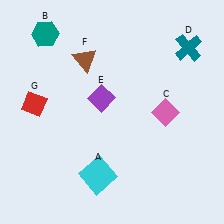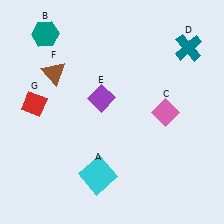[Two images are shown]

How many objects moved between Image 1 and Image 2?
1 object moved between the two images.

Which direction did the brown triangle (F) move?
The brown triangle (F) moved left.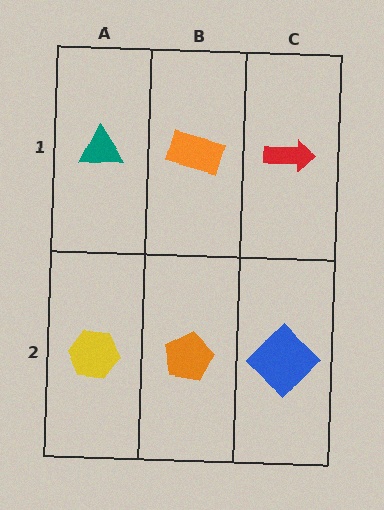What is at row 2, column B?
An orange pentagon.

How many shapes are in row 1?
3 shapes.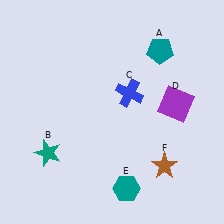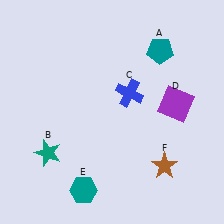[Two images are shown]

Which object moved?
The teal hexagon (E) moved left.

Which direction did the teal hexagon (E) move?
The teal hexagon (E) moved left.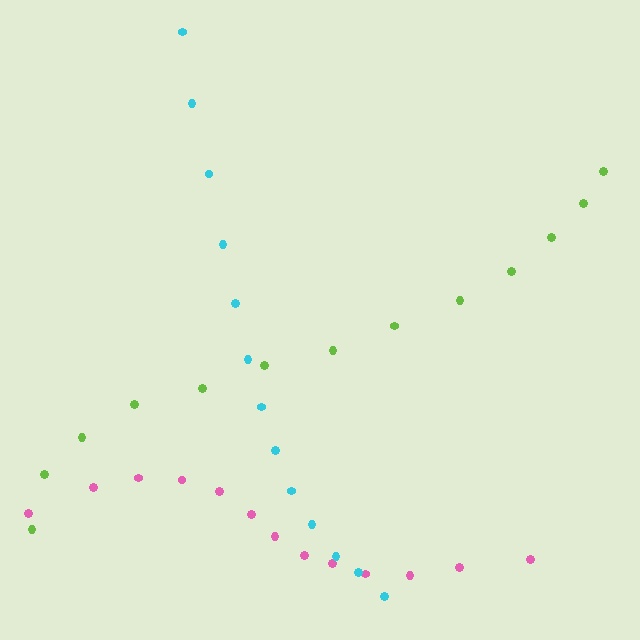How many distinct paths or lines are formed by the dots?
There are 3 distinct paths.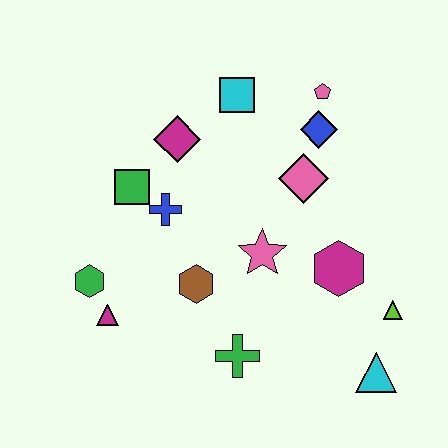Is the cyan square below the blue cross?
No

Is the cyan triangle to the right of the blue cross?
Yes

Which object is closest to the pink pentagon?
The blue diamond is closest to the pink pentagon.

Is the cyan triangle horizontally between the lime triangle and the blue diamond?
Yes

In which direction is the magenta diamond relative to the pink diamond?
The magenta diamond is to the left of the pink diamond.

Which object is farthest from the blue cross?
The cyan triangle is farthest from the blue cross.